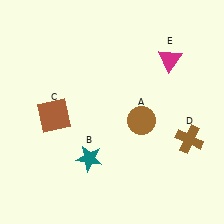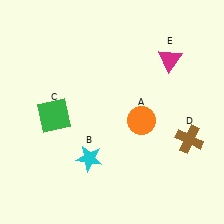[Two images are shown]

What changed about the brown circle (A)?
In Image 1, A is brown. In Image 2, it changed to orange.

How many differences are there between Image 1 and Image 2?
There are 3 differences between the two images.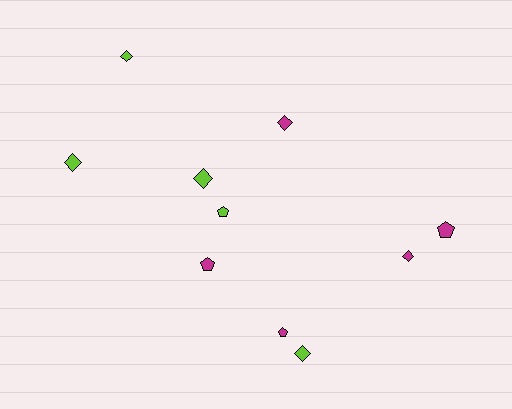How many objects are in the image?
There are 10 objects.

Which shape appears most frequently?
Diamond, with 6 objects.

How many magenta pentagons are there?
There are 3 magenta pentagons.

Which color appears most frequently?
Lime, with 5 objects.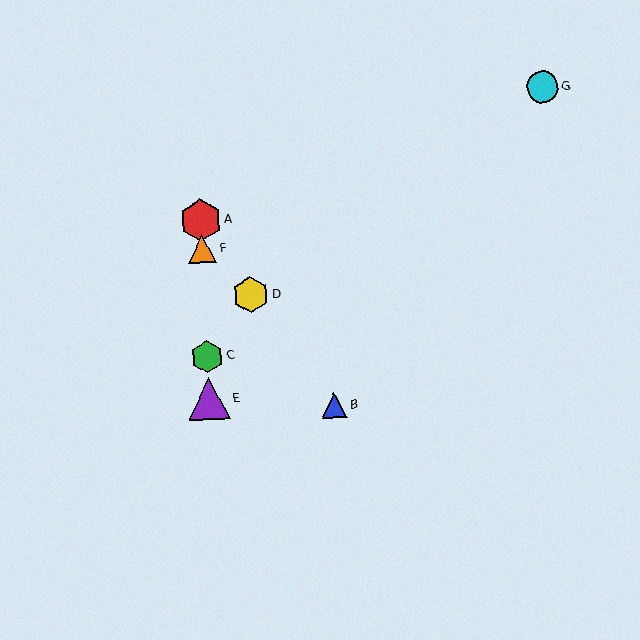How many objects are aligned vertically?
4 objects (A, C, E, F) are aligned vertically.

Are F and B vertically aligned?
No, F is at x≈202 and B is at x≈334.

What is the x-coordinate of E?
Object E is at x≈209.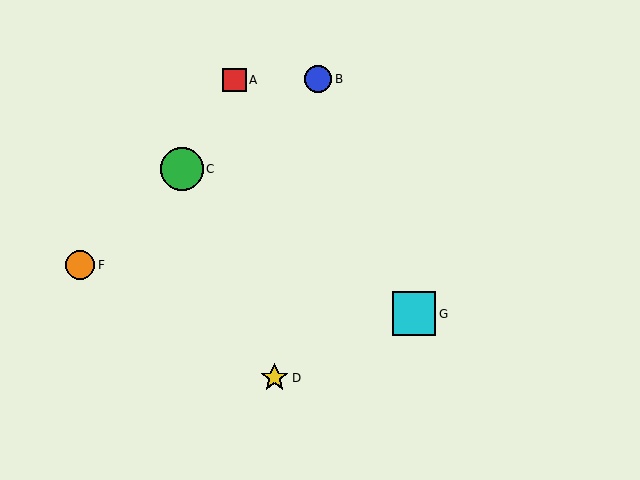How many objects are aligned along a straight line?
3 objects (C, E, G) are aligned along a straight line.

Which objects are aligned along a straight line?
Objects C, E, G are aligned along a straight line.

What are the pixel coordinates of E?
Object E is at (413, 313).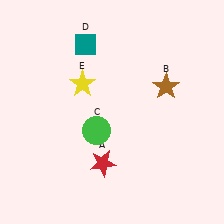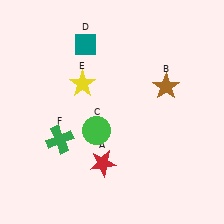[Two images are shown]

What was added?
A green cross (F) was added in Image 2.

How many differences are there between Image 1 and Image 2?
There is 1 difference between the two images.